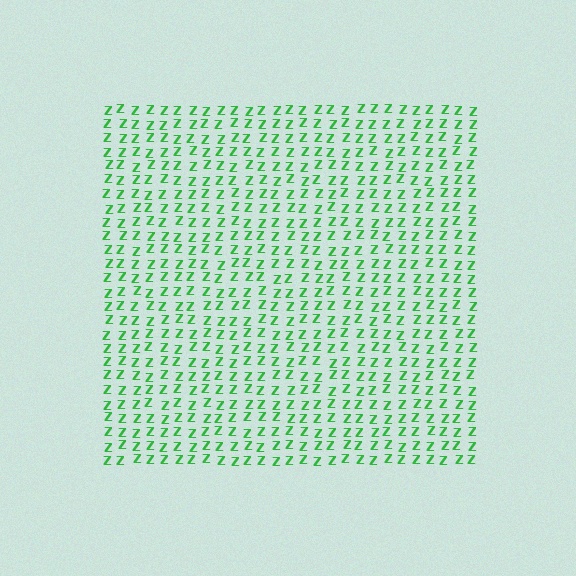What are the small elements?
The small elements are letter Z's.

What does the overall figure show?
The overall figure shows a square.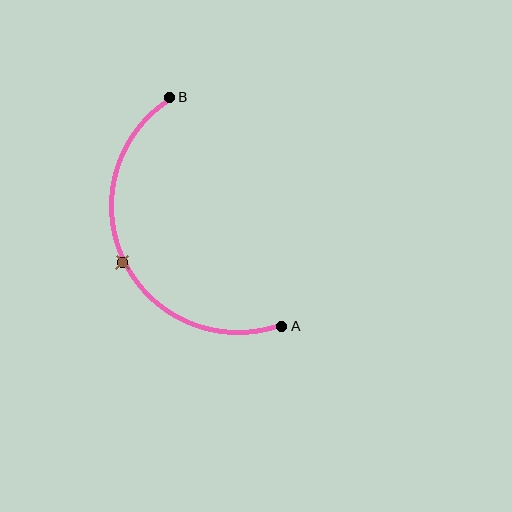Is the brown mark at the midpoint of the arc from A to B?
Yes. The brown mark lies on the arc at equal arc-length from both A and B — it is the arc midpoint.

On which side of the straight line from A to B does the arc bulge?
The arc bulges to the left of the straight line connecting A and B.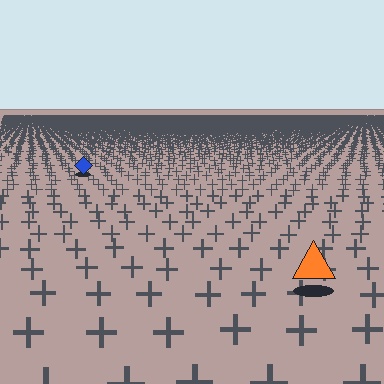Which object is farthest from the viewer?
The blue diamond is farthest from the viewer. It appears smaller and the ground texture around it is denser.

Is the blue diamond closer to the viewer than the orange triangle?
No. The orange triangle is closer — you can tell from the texture gradient: the ground texture is coarser near it.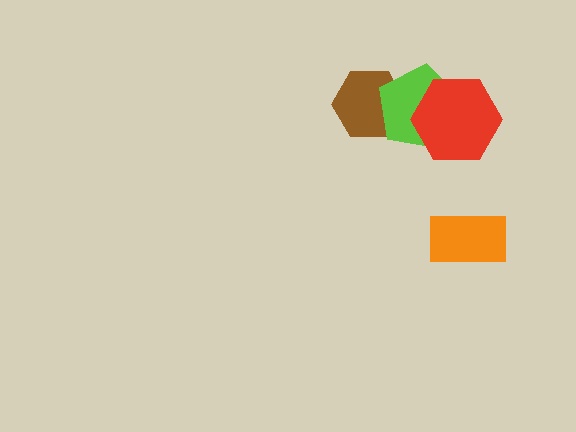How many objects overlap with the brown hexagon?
1 object overlaps with the brown hexagon.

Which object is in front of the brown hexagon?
The lime pentagon is in front of the brown hexagon.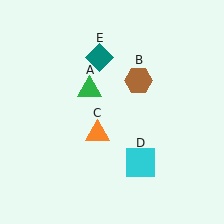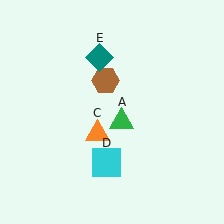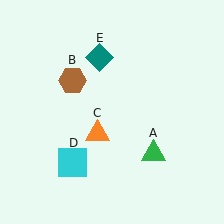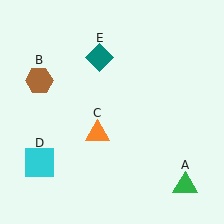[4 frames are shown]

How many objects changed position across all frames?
3 objects changed position: green triangle (object A), brown hexagon (object B), cyan square (object D).